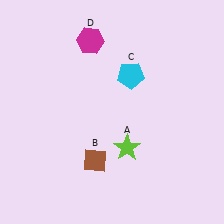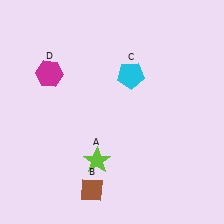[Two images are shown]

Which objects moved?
The objects that moved are: the lime star (A), the brown diamond (B), the magenta hexagon (D).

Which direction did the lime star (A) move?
The lime star (A) moved left.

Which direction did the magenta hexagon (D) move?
The magenta hexagon (D) moved left.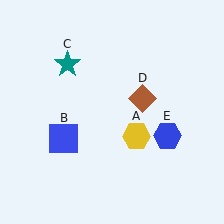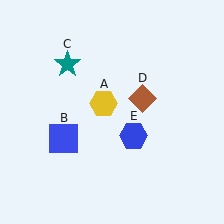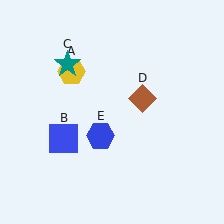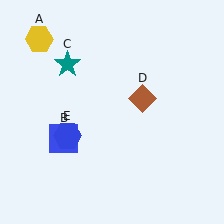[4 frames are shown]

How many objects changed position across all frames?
2 objects changed position: yellow hexagon (object A), blue hexagon (object E).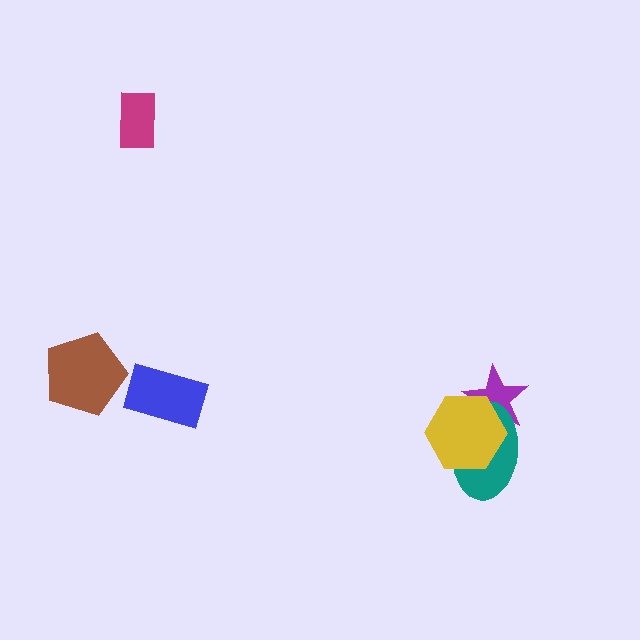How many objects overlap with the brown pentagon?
0 objects overlap with the brown pentagon.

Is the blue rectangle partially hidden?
No, no other shape covers it.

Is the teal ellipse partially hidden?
Yes, it is partially covered by another shape.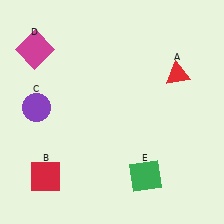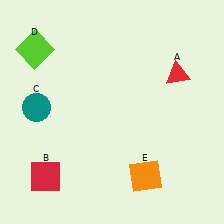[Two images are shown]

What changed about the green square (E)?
In Image 1, E is green. In Image 2, it changed to orange.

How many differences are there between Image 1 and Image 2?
There are 3 differences between the two images.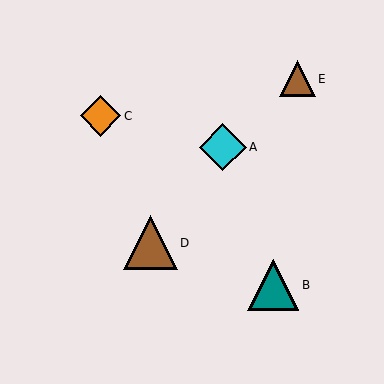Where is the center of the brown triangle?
The center of the brown triangle is at (298, 79).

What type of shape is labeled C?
Shape C is an orange diamond.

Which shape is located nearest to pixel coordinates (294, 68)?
The brown triangle (labeled E) at (298, 79) is nearest to that location.